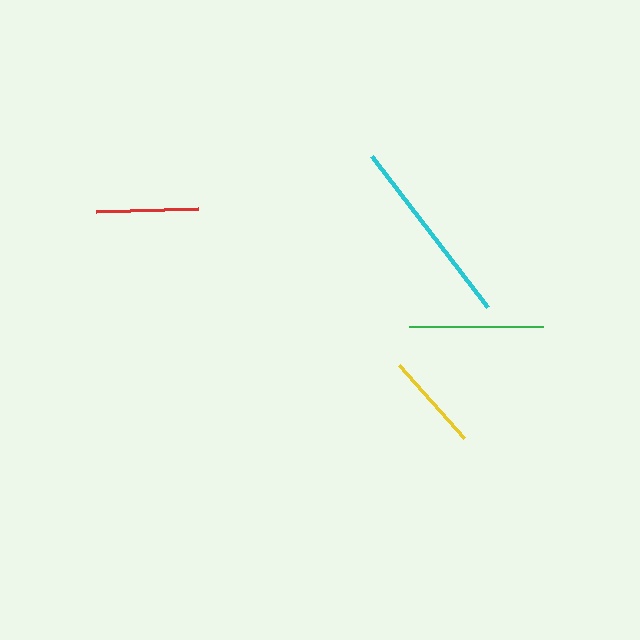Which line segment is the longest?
The cyan line is the longest at approximately 191 pixels.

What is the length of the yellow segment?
The yellow segment is approximately 98 pixels long.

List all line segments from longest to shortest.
From longest to shortest: cyan, green, red, yellow.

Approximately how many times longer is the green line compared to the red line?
The green line is approximately 1.3 times the length of the red line.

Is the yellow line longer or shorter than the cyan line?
The cyan line is longer than the yellow line.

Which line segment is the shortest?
The yellow line is the shortest at approximately 98 pixels.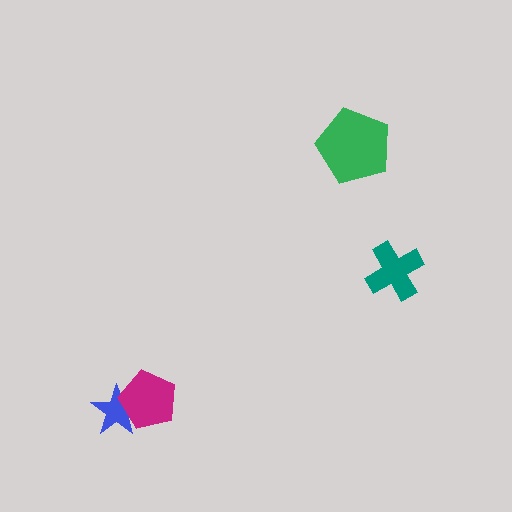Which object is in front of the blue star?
The magenta pentagon is in front of the blue star.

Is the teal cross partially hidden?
No, no other shape covers it.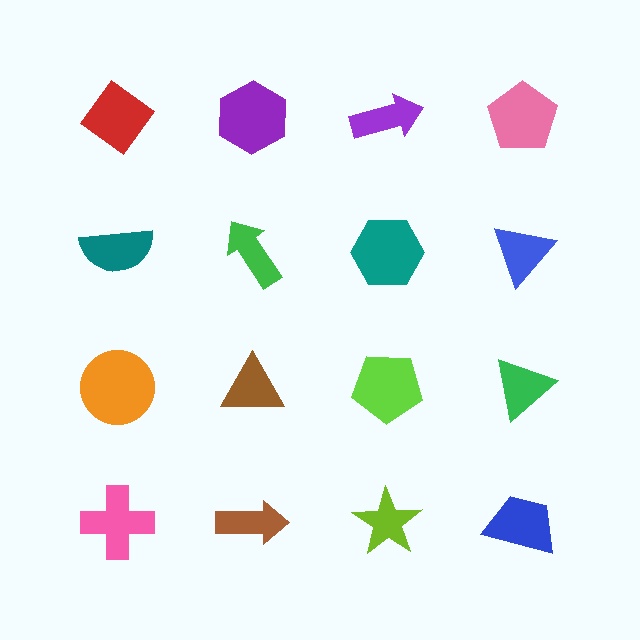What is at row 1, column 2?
A purple hexagon.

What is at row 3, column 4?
A green triangle.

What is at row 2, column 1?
A teal semicircle.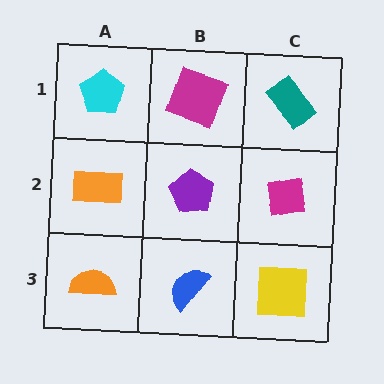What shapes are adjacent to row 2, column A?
A cyan pentagon (row 1, column A), an orange semicircle (row 3, column A), a purple pentagon (row 2, column B).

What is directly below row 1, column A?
An orange rectangle.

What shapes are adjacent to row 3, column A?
An orange rectangle (row 2, column A), a blue semicircle (row 3, column B).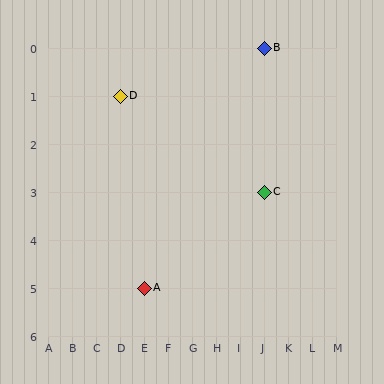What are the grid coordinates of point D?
Point D is at grid coordinates (D, 1).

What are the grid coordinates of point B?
Point B is at grid coordinates (J, 0).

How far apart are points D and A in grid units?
Points D and A are 1 column and 4 rows apart (about 4.1 grid units diagonally).